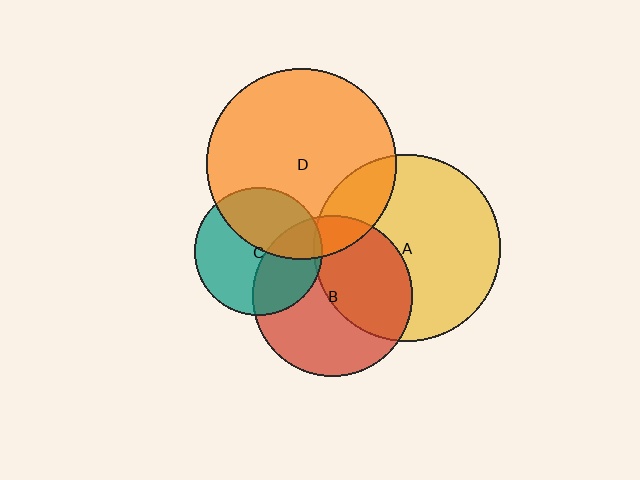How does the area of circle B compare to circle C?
Approximately 1.6 times.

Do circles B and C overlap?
Yes.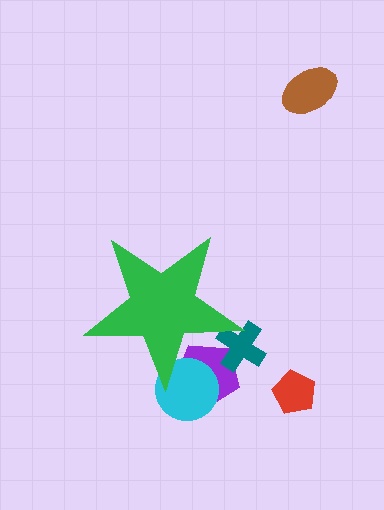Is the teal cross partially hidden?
Yes, the teal cross is partially hidden behind the green star.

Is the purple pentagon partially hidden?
Yes, the purple pentagon is partially hidden behind the green star.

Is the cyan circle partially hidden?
Yes, the cyan circle is partially hidden behind the green star.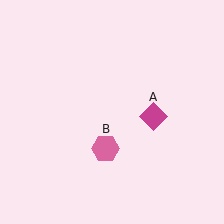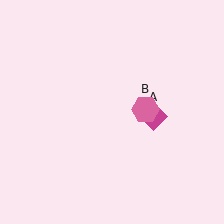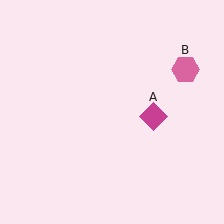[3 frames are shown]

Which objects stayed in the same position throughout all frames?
Magenta diamond (object A) remained stationary.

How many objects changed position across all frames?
1 object changed position: pink hexagon (object B).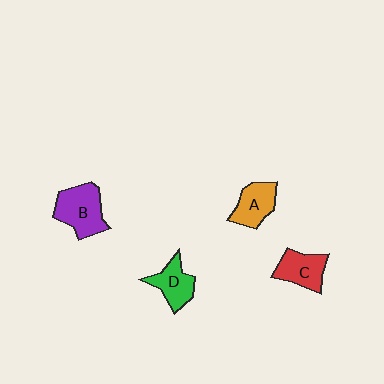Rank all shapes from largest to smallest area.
From largest to smallest: B (purple), C (red), A (orange), D (green).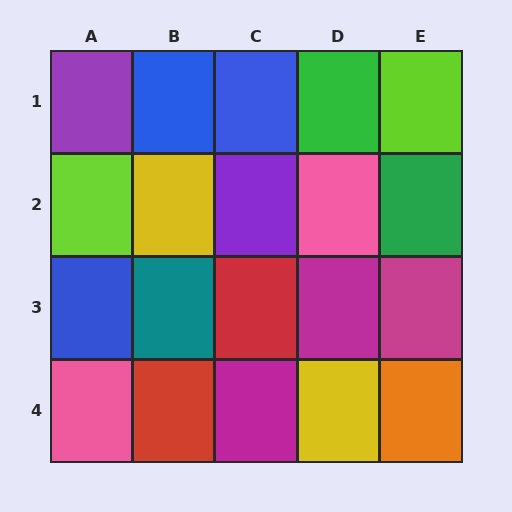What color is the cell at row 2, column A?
Lime.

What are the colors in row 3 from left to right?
Blue, teal, red, magenta, magenta.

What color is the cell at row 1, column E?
Lime.